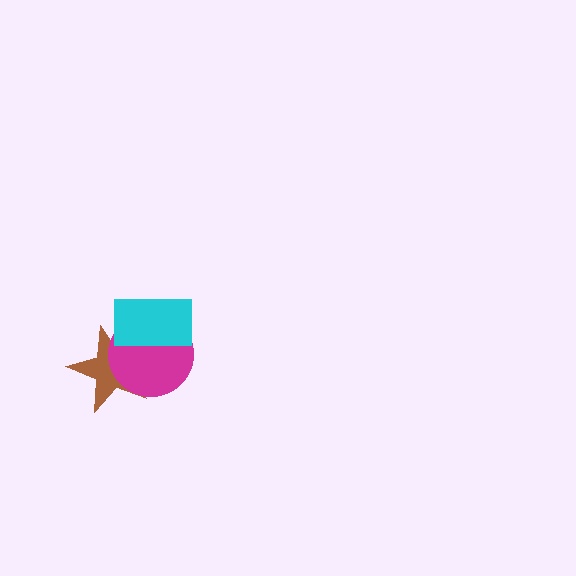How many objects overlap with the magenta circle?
2 objects overlap with the magenta circle.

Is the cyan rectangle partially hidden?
No, no other shape covers it.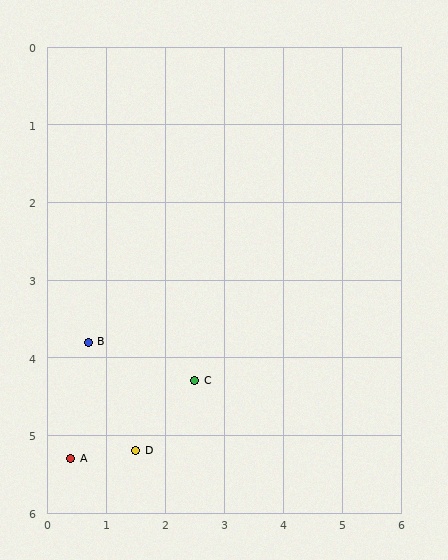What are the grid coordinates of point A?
Point A is at approximately (0.4, 5.3).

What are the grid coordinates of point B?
Point B is at approximately (0.7, 3.8).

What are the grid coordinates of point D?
Point D is at approximately (1.5, 5.2).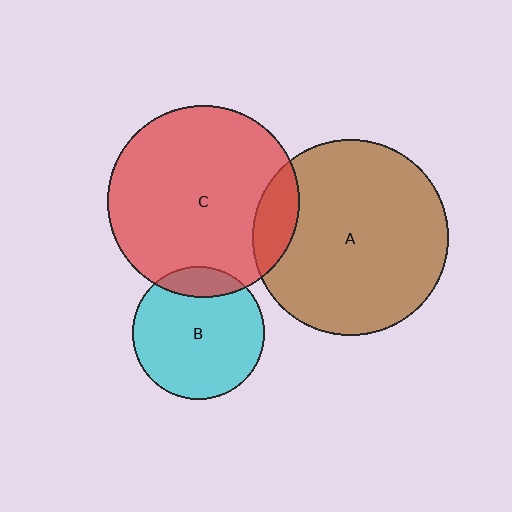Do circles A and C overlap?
Yes.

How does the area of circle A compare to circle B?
Approximately 2.2 times.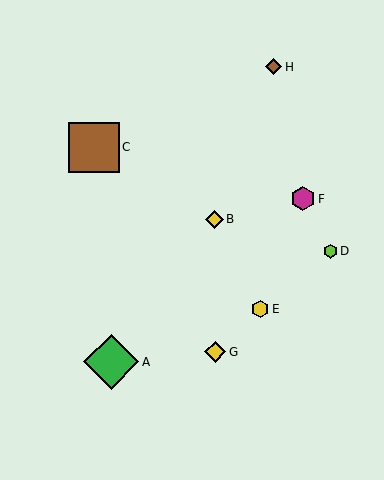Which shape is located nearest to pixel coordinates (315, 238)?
The lime hexagon (labeled D) at (330, 251) is nearest to that location.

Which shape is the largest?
The green diamond (labeled A) is the largest.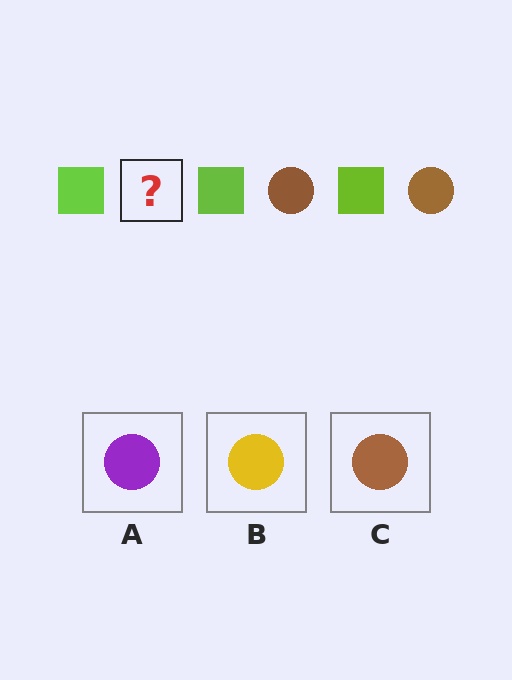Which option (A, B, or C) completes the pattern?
C.